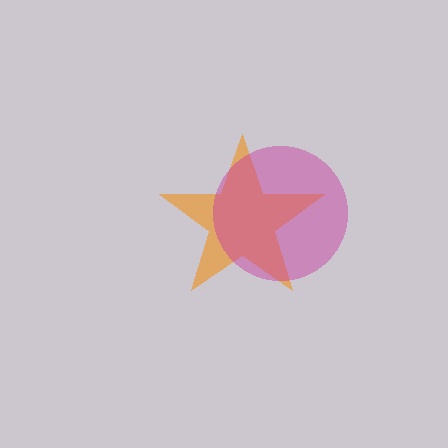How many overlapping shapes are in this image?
There are 2 overlapping shapes in the image.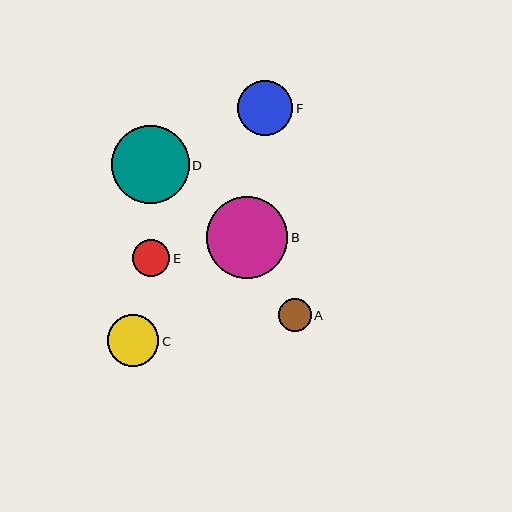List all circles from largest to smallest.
From largest to smallest: B, D, F, C, E, A.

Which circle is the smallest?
Circle A is the smallest with a size of approximately 33 pixels.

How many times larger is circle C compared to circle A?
Circle C is approximately 1.6 times the size of circle A.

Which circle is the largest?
Circle B is the largest with a size of approximately 81 pixels.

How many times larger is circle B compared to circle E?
Circle B is approximately 2.2 times the size of circle E.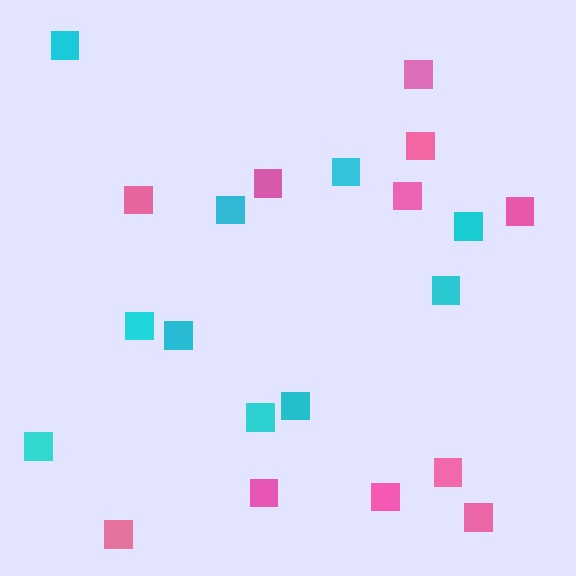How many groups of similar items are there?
There are 2 groups: one group of cyan squares (10) and one group of pink squares (11).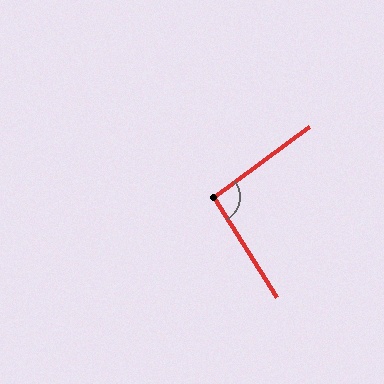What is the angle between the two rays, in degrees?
Approximately 94 degrees.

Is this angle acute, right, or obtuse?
It is approximately a right angle.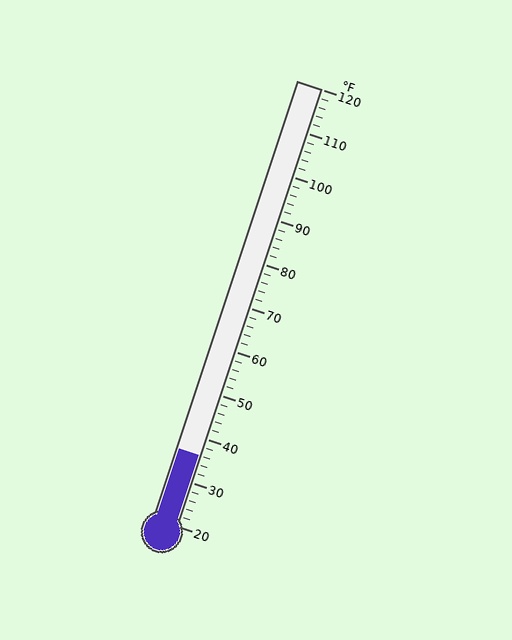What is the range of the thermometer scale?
The thermometer scale ranges from 20°F to 120°F.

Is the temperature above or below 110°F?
The temperature is below 110°F.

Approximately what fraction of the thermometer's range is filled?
The thermometer is filled to approximately 15% of its range.